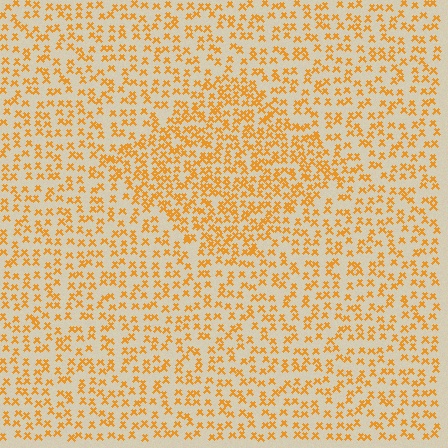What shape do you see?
I see a diamond.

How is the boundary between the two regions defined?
The boundary is defined by a change in element density (approximately 1.7x ratio). All elements are the same color, size, and shape.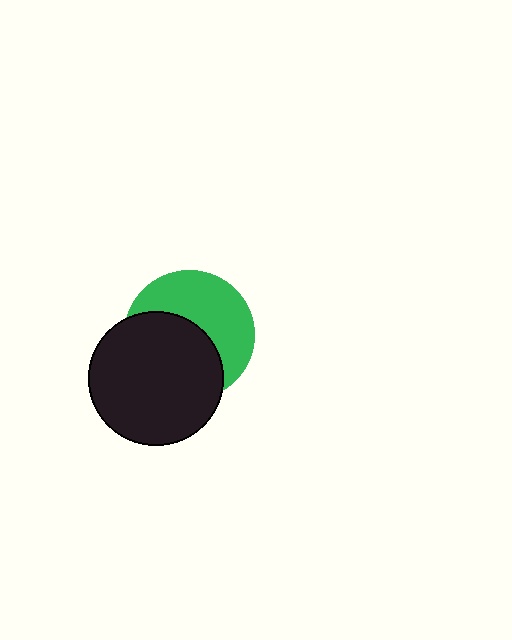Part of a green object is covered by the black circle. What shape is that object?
It is a circle.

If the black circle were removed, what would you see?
You would see the complete green circle.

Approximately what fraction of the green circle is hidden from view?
Roughly 51% of the green circle is hidden behind the black circle.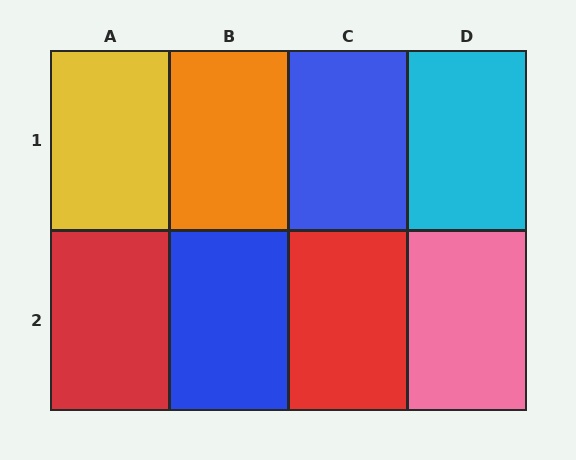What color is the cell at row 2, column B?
Blue.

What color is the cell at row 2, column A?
Red.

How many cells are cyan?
1 cell is cyan.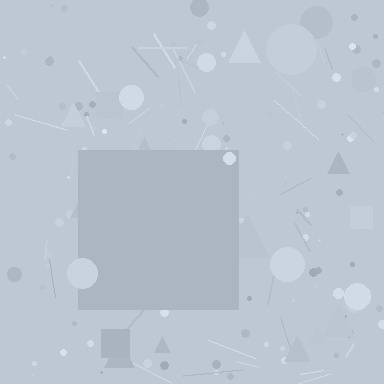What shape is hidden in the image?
A square is hidden in the image.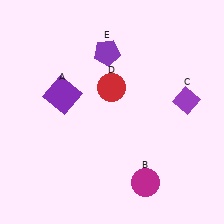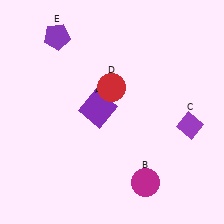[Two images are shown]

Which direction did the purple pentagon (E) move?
The purple pentagon (E) moved left.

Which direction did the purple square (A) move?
The purple square (A) moved right.